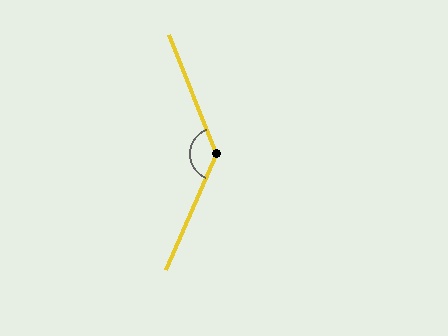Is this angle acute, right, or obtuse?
It is obtuse.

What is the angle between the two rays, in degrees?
Approximately 135 degrees.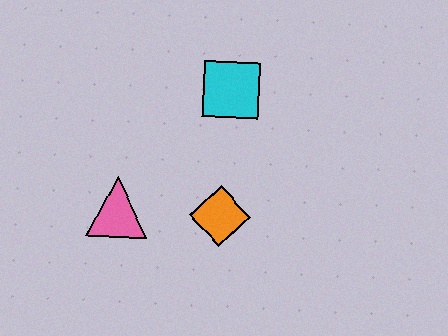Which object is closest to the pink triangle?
The orange diamond is closest to the pink triangle.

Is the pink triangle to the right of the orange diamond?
No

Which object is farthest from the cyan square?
The pink triangle is farthest from the cyan square.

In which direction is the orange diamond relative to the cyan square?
The orange diamond is below the cyan square.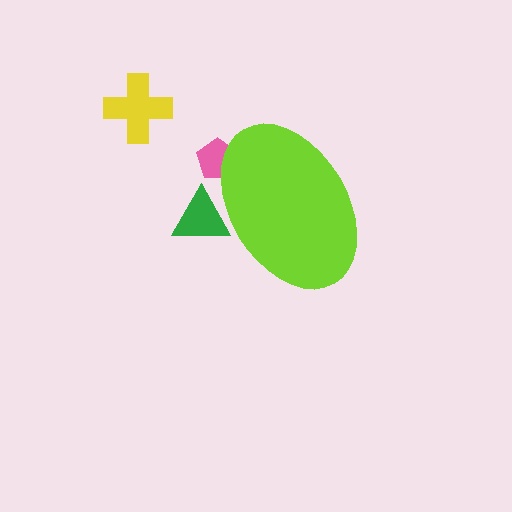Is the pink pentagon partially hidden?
Yes, the pink pentagon is partially hidden behind the lime ellipse.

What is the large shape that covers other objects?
A lime ellipse.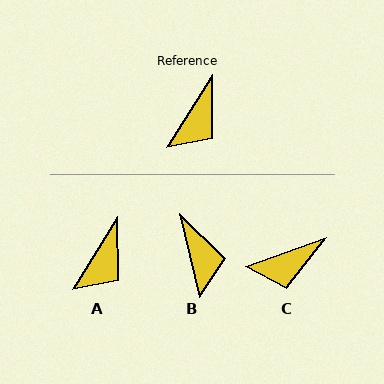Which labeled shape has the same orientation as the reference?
A.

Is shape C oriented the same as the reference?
No, it is off by about 38 degrees.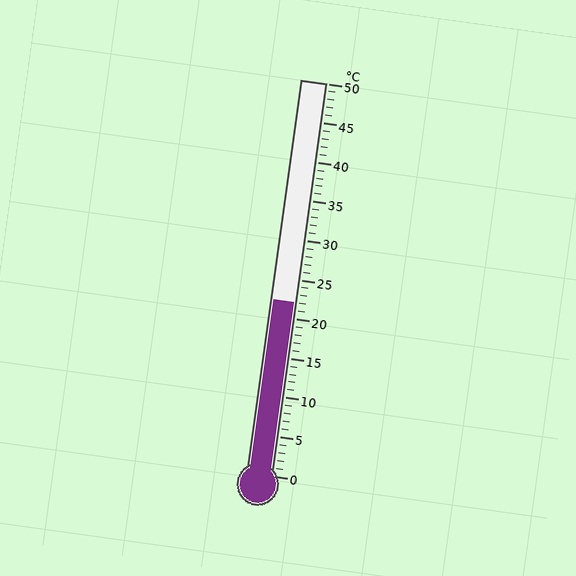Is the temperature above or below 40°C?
The temperature is below 40°C.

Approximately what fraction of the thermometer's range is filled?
The thermometer is filled to approximately 45% of its range.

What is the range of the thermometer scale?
The thermometer scale ranges from 0°C to 50°C.